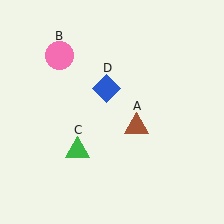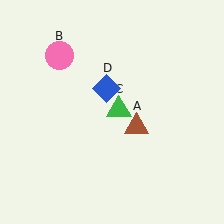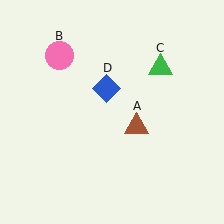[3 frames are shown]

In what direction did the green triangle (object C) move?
The green triangle (object C) moved up and to the right.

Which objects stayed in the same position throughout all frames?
Brown triangle (object A) and pink circle (object B) and blue diamond (object D) remained stationary.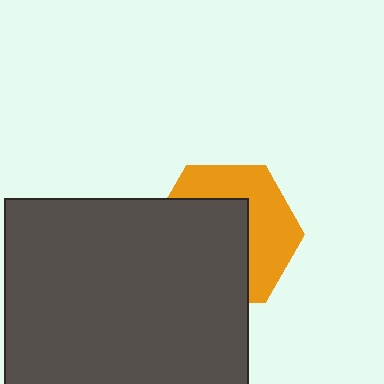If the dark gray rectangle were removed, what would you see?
You would see the complete orange hexagon.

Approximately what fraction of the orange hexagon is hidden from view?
Roughly 56% of the orange hexagon is hidden behind the dark gray rectangle.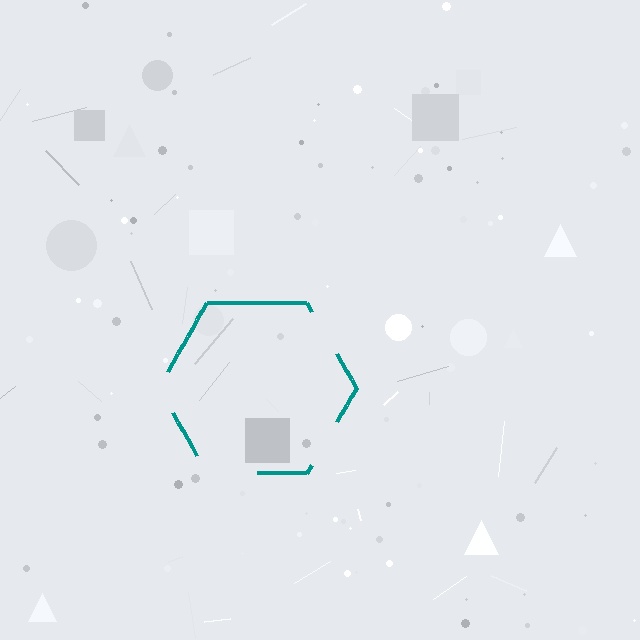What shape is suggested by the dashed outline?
The dashed outline suggests a hexagon.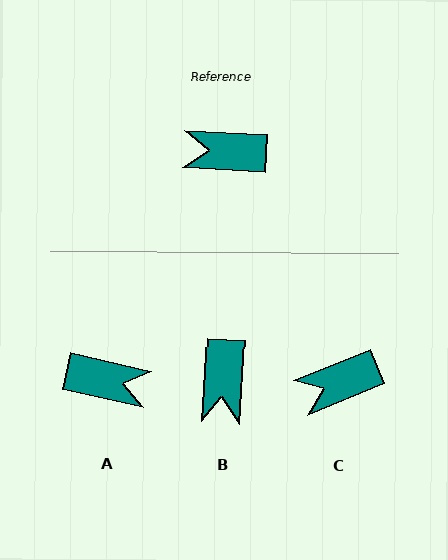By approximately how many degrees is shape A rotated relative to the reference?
Approximately 170 degrees counter-clockwise.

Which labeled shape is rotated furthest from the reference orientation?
A, about 170 degrees away.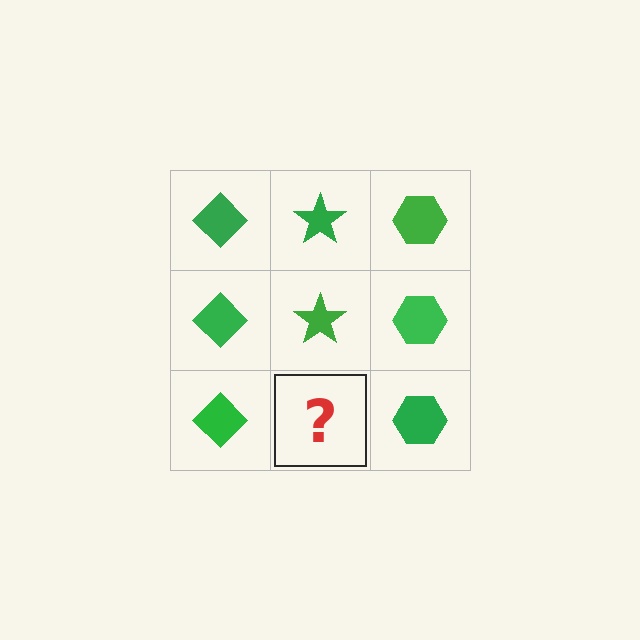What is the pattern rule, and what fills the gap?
The rule is that each column has a consistent shape. The gap should be filled with a green star.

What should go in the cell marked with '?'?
The missing cell should contain a green star.